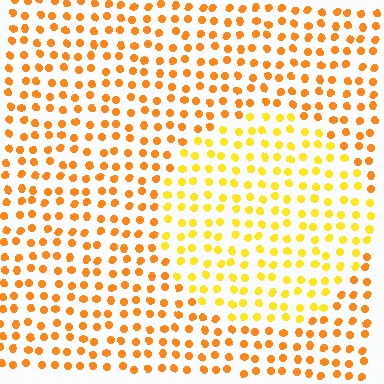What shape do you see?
I see a circle.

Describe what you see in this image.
The image is filled with small orange elements in a uniform arrangement. A circle-shaped region is visible where the elements are tinted to a slightly different hue, forming a subtle color boundary.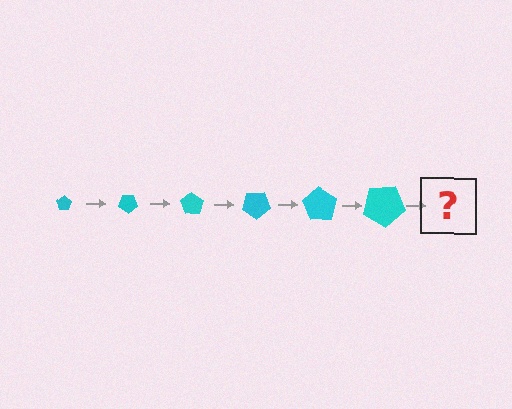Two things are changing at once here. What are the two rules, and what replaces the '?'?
The two rules are that the pentagon grows larger each step and it rotates 35 degrees each step. The '?' should be a pentagon, larger than the previous one and rotated 210 degrees from the start.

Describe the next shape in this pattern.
It should be a pentagon, larger than the previous one and rotated 210 degrees from the start.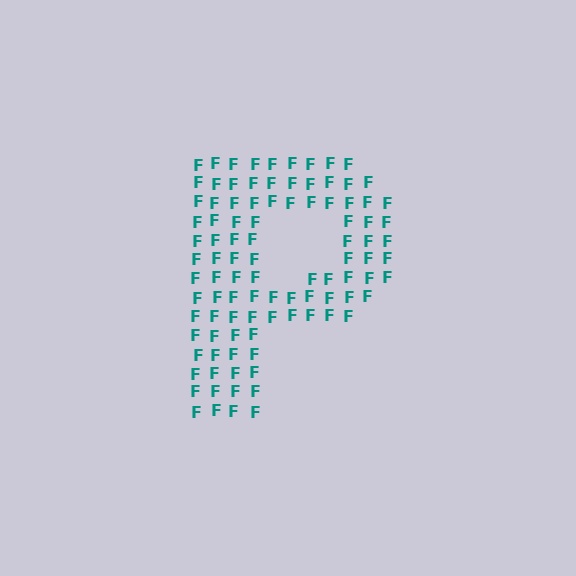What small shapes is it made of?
It is made of small letter F's.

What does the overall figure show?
The overall figure shows the letter P.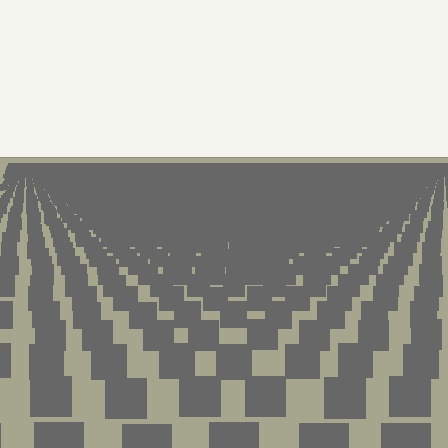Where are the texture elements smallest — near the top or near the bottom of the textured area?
Near the top.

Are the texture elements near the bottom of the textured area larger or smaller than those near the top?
Larger. Near the bottom, elements are closer to the viewer and appear at a bigger on-screen size.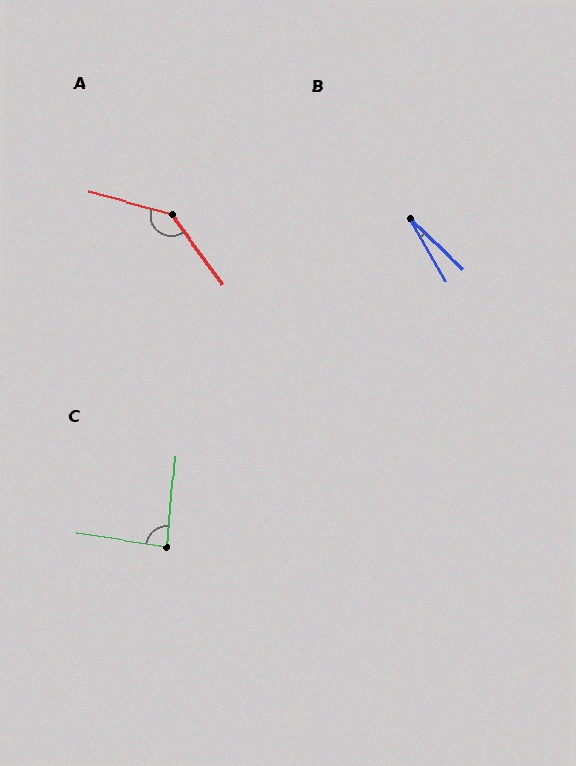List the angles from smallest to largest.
B (16°), C (86°), A (141°).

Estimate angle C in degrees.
Approximately 86 degrees.